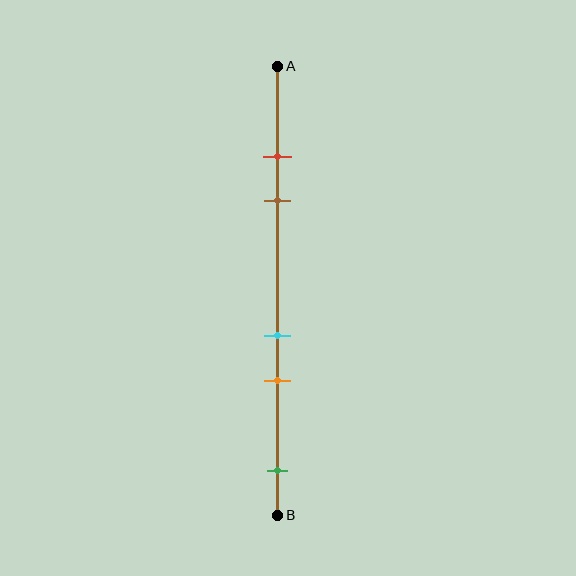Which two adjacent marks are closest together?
The red and brown marks are the closest adjacent pair.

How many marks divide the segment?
There are 5 marks dividing the segment.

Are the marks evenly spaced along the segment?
No, the marks are not evenly spaced.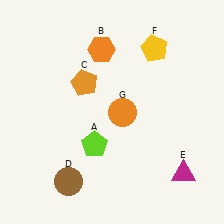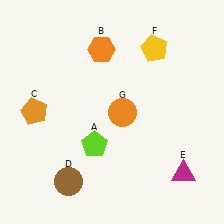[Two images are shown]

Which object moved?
The orange pentagon (C) moved left.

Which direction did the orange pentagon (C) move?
The orange pentagon (C) moved left.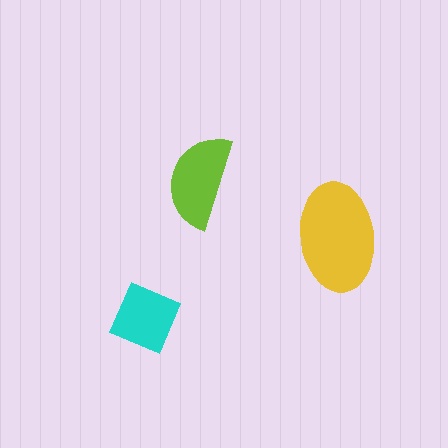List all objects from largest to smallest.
The yellow ellipse, the lime semicircle, the cyan diamond.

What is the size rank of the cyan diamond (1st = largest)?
3rd.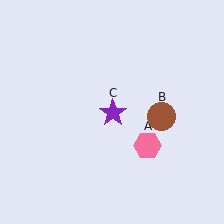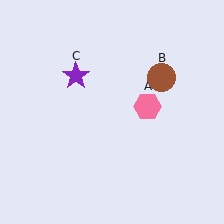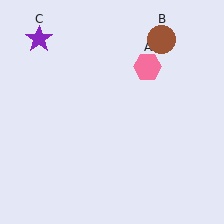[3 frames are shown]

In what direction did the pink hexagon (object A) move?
The pink hexagon (object A) moved up.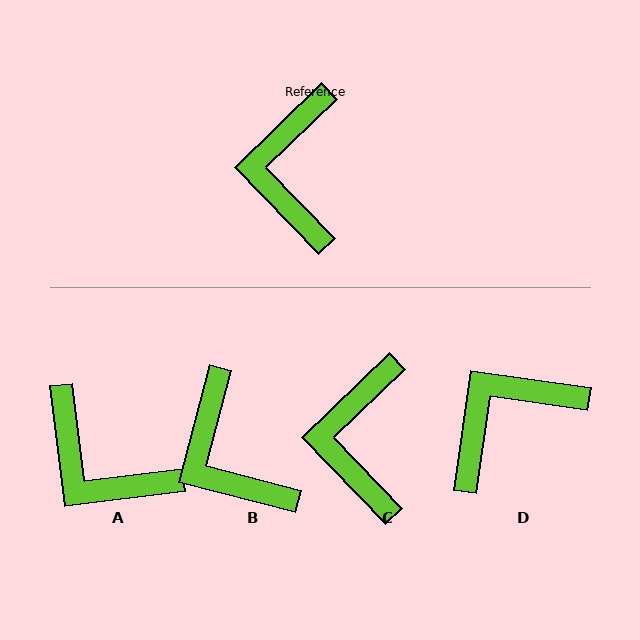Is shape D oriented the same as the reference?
No, it is off by about 52 degrees.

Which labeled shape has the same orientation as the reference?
C.